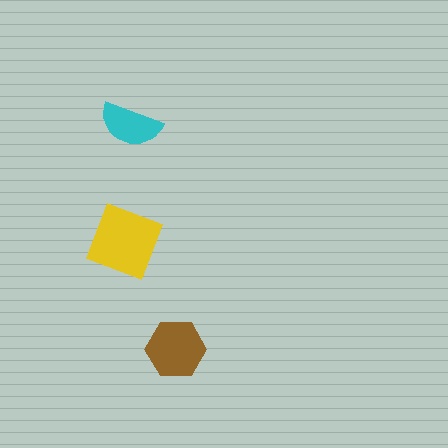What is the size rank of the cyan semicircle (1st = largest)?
3rd.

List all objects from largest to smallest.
The yellow diamond, the brown hexagon, the cyan semicircle.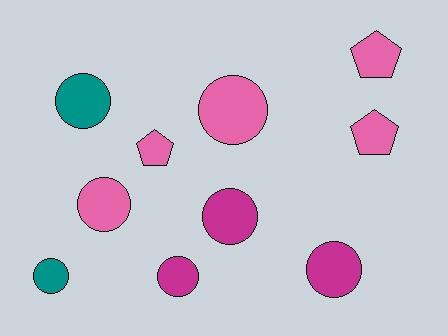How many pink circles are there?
There are 2 pink circles.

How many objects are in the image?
There are 10 objects.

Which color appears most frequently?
Pink, with 5 objects.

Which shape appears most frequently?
Circle, with 7 objects.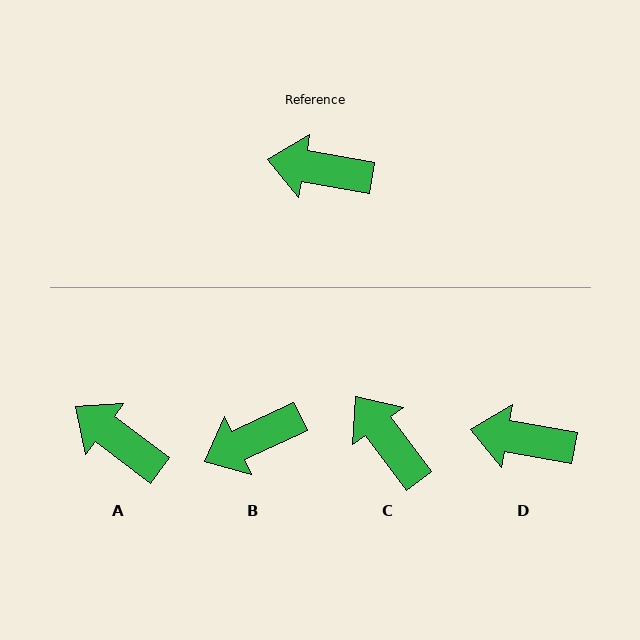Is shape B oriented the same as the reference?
No, it is off by about 35 degrees.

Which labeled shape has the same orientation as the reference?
D.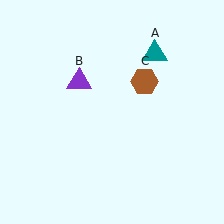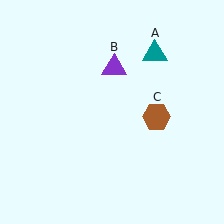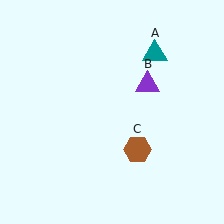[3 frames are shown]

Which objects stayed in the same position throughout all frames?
Teal triangle (object A) remained stationary.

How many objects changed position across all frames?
2 objects changed position: purple triangle (object B), brown hexagon (object C).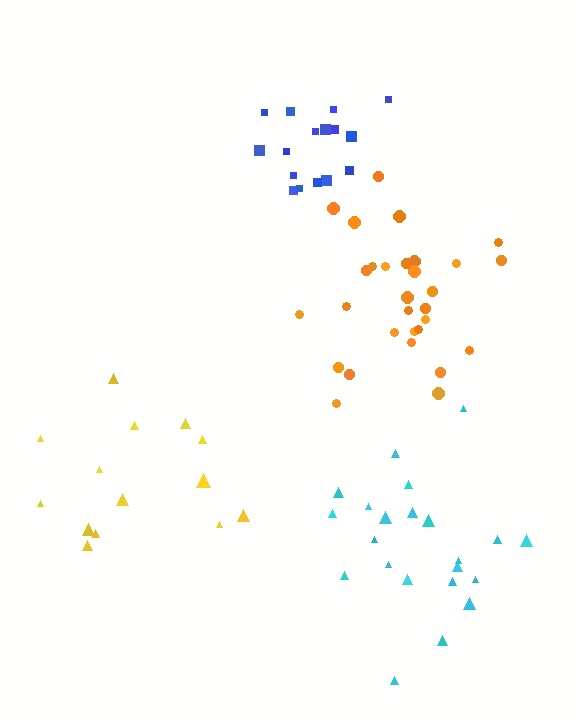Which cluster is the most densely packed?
Blue.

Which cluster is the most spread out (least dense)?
Yellow.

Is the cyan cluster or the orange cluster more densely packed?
Orange.